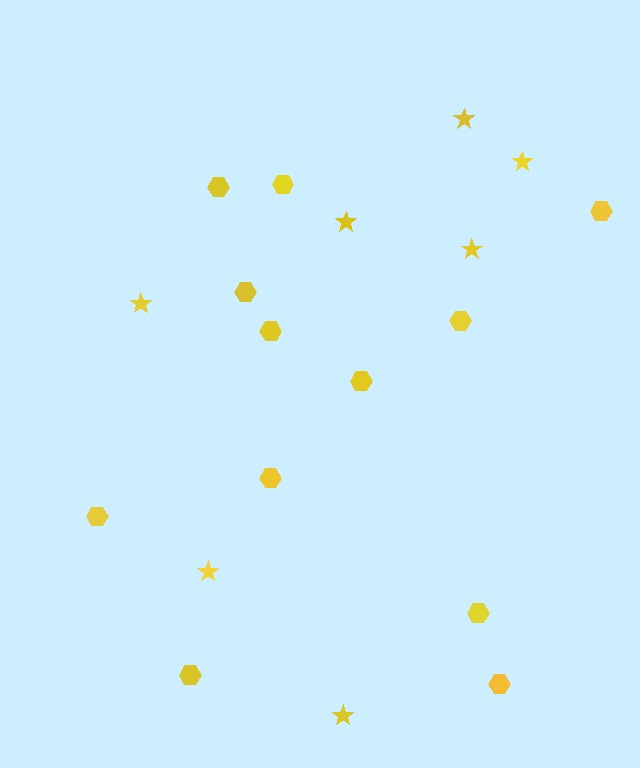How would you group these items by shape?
There are 2 groups: one group of hexagons (12) and one group of stars (7).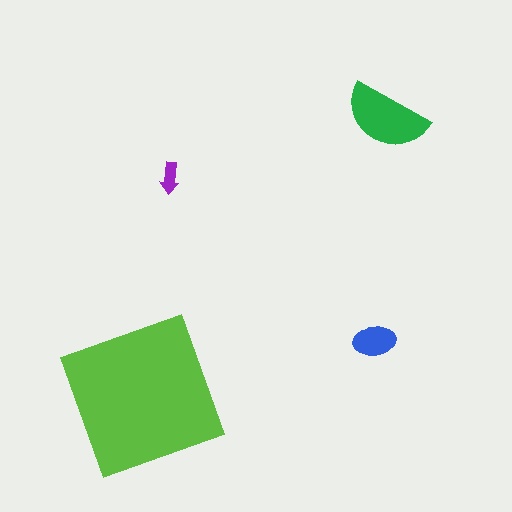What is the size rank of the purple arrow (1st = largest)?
4th.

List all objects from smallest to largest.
The purple arrow, the blue ellipse, the green semicircle, the lime square.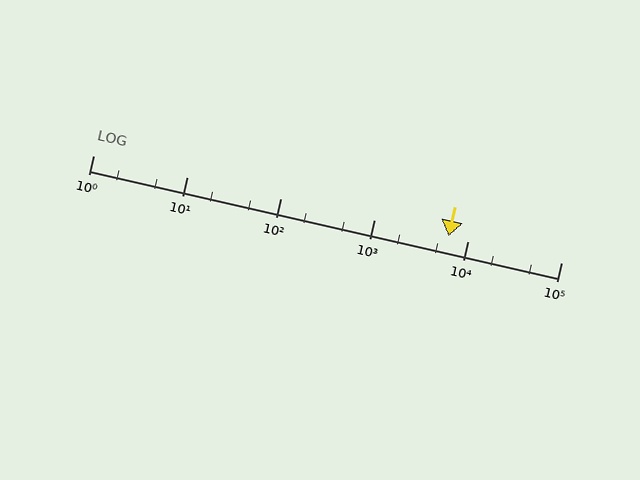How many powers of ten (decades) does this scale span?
The scale spans 5 decades, from 1 to 100000.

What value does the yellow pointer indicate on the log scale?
The pointer indicates approximately 6200.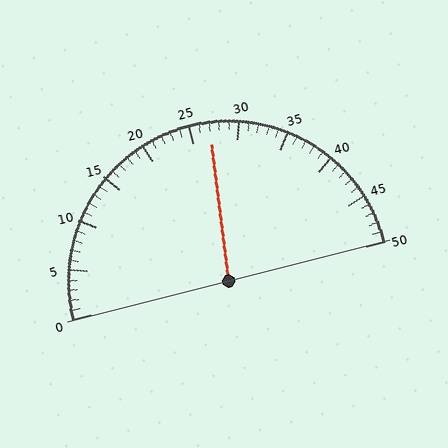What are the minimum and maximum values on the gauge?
The gauge ranges from 0 to 50.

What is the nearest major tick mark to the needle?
The nearest major tick mark is 25.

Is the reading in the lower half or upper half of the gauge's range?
The reading is in the upper half of the range (0 to 50).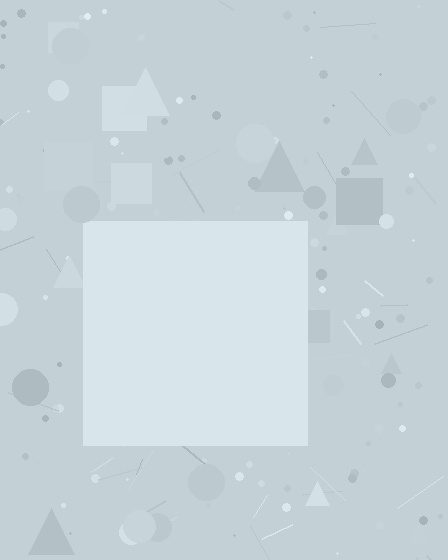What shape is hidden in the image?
A square is hidden in the image.